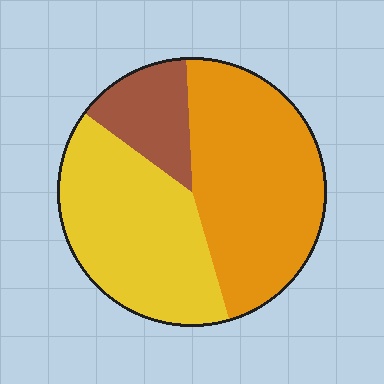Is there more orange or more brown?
Orange.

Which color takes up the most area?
Orange, at roughly 45%.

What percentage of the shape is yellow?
Yellow takes up about two fifths (2/5) of the shape.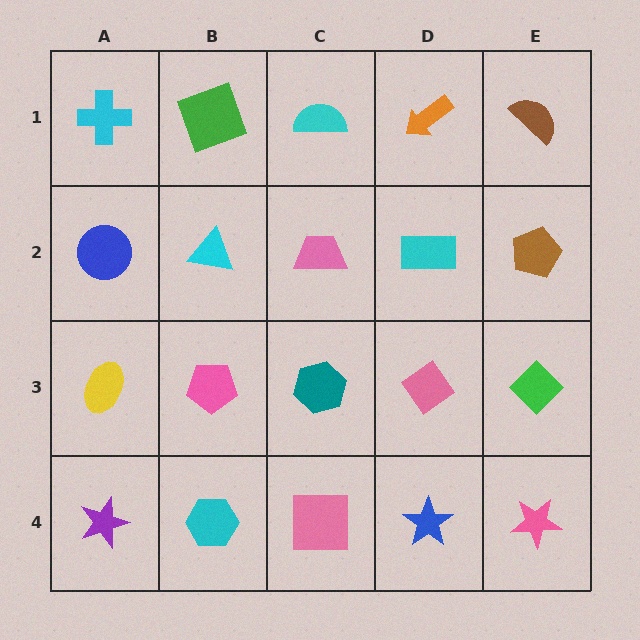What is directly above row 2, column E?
A brown semicircle.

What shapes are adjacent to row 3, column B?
A cyan triangle (row 2, column B), a cyan hexagon (row 4, column B), a yellow ellipse (row 3, column A), a teal hexagon (row 3, column C).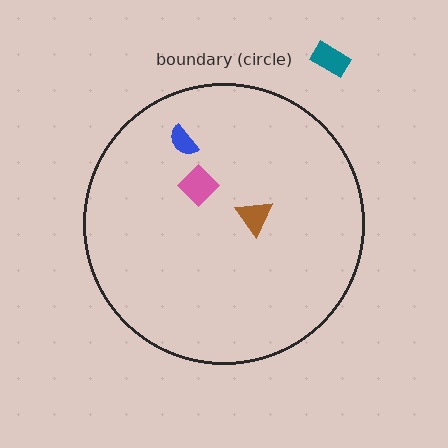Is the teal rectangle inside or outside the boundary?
Outside.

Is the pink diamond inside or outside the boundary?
Inside.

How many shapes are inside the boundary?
3 inside, 1 outside.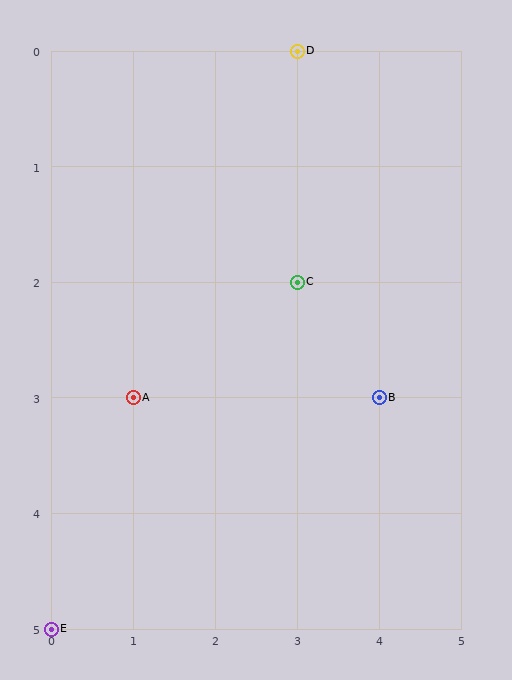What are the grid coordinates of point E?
Point E is at grid coordinates (0, 5).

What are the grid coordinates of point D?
Point D is at grid coordinates (3, 0).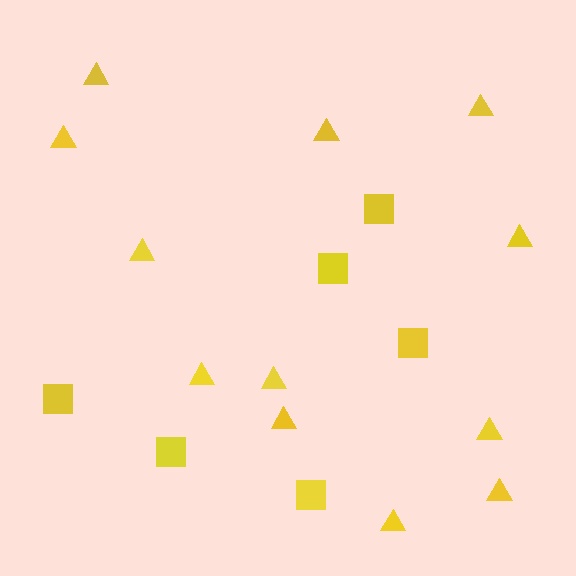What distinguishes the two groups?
There are 2 groups: one group of squares (6) and one group of triangles (12).